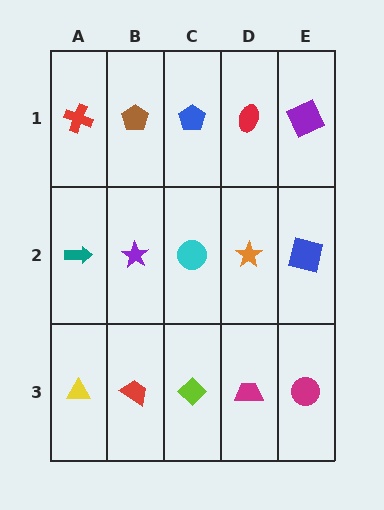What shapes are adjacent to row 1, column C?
A cyan circle (row 2, column C), a brown pentagon (row 1, column B), a red ellipse (row 1, column D).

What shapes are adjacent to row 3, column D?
An orange star (row 2, column D), a lime diamond (row 3, column C), a magenta circle (row 3, column E).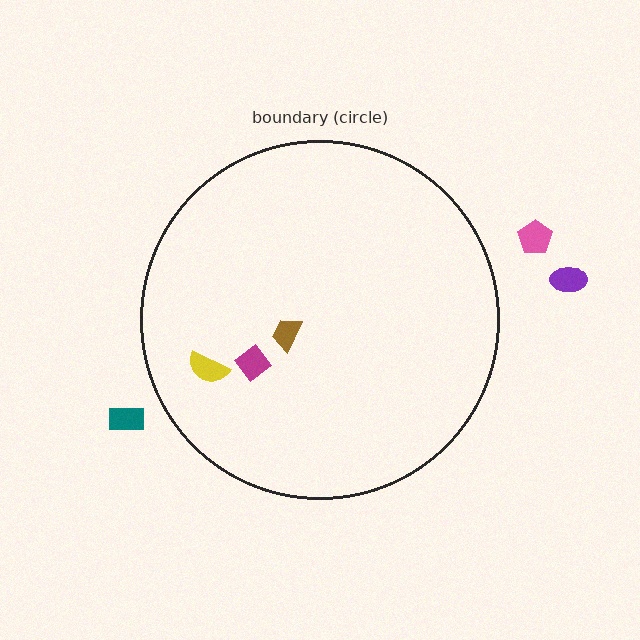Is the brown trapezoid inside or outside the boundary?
Inside.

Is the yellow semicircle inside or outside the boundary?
Inside.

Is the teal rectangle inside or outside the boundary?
Outside.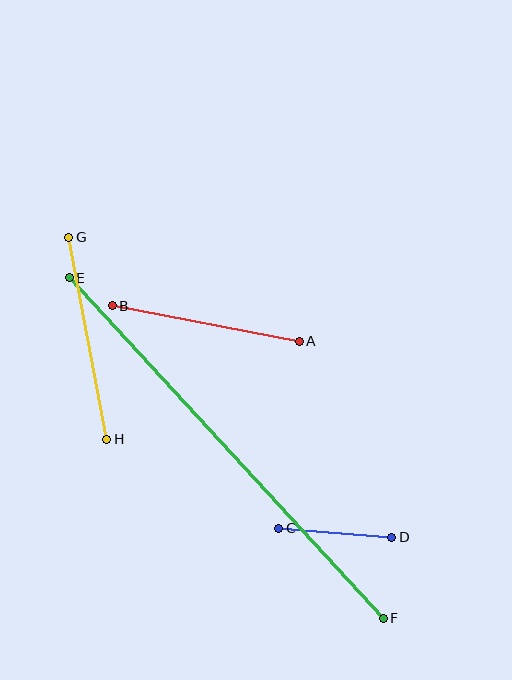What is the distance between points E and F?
The distance is approximately 463 pixels.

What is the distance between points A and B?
The distance is approximately 190 pixels.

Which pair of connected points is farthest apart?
Points E and F are farthest apart.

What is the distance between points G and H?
The distance is approximately 206 pixels.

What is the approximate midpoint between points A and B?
The midpoint is at approximately (206, 324) pixels.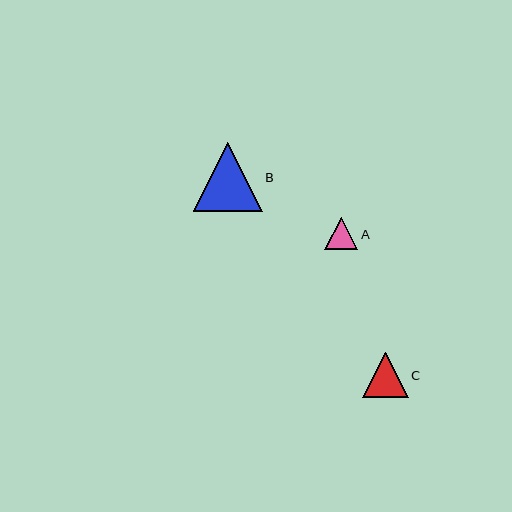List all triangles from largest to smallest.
From largest to smallest: B, C, A.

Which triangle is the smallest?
Triangle A is the smallest with a size of approximately 33 pixels.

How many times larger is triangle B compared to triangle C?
Triangle B is approximately 1.5 times the size of triangle C.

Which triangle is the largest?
Triangle B is the largest with a size of approximately 69 pixels.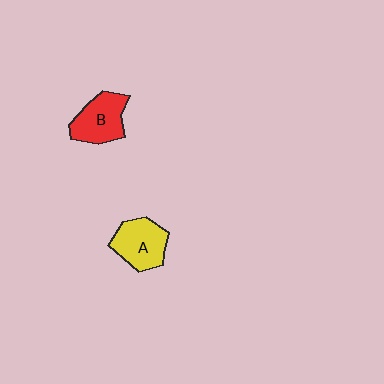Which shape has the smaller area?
Shape A (yellow).